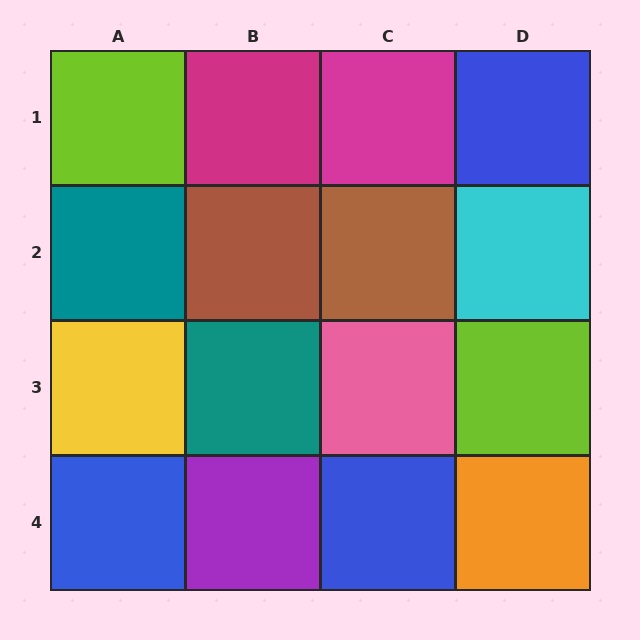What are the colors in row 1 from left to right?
Lime, magenta, magenta, blue.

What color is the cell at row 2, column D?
Cyan.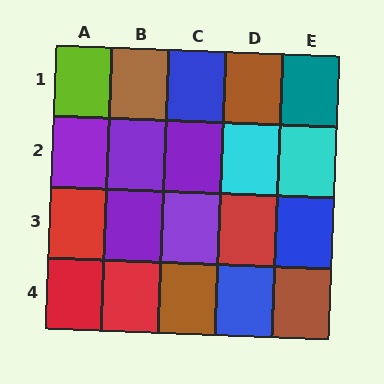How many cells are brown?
4 cells are brown.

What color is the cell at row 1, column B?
Brown.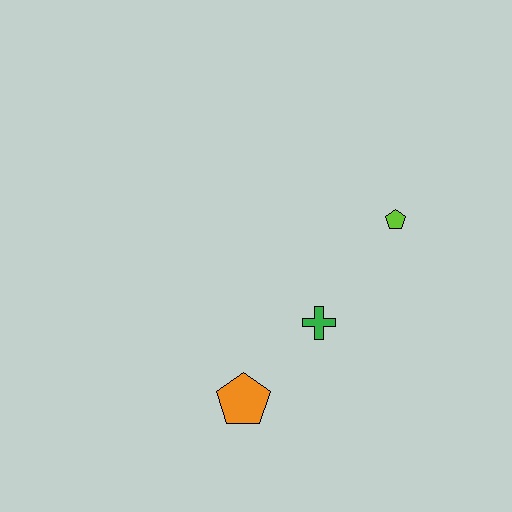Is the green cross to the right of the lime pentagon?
No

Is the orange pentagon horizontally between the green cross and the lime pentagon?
No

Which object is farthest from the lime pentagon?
The orange pentagon is farthest from the lime pentagon.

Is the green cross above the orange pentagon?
Yes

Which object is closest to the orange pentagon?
The green cross is closest to the orange pentagon.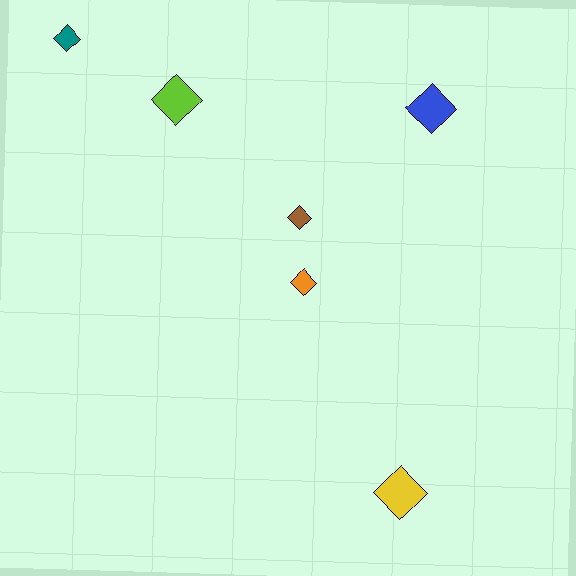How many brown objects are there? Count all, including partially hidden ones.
There is 1 brown object.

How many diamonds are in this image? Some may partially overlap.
There are 6 diamonds.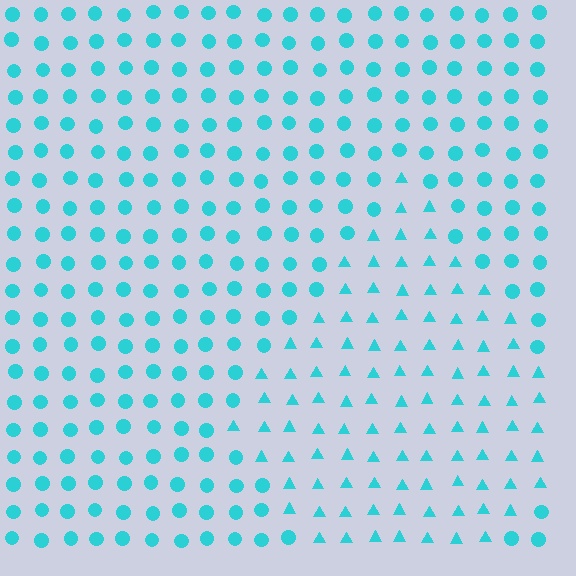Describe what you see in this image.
The image is filled with small cyan elements arranged in a uniform grid. A diamond-shaped region contains triangles, while the surrounding area contains circles. The boundary is defined purely by the change in element shape.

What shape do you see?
I see a diamond.